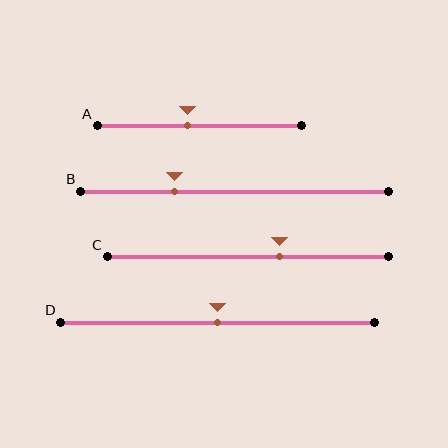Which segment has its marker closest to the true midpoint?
Segment D has its marker closest to the true midpoint.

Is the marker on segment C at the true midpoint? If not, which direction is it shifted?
No, the marker on segment C is shifted to the right by about 11% of the segment length.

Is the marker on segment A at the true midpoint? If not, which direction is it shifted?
No, the marker on segment A is shifted to the left by about 6% of the segment length.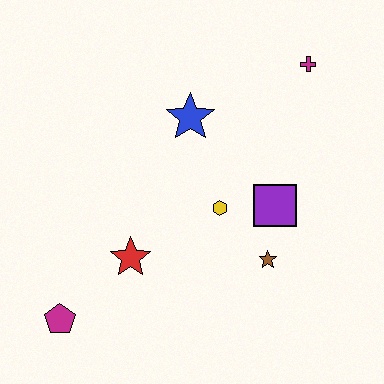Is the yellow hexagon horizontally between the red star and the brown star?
Yes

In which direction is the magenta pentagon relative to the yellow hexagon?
The magenta pentagon is to the left of the yellow hexagon.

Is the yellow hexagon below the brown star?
No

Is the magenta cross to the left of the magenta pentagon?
No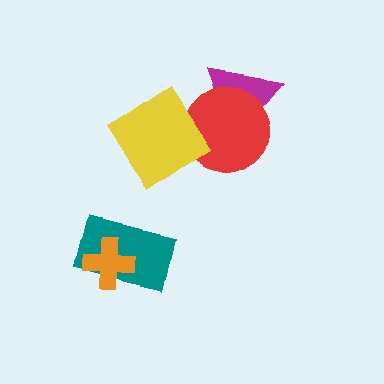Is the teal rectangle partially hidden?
Yes, it is partially covered by another shape.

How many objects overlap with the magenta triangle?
1 object overlaps with the magenta triangle.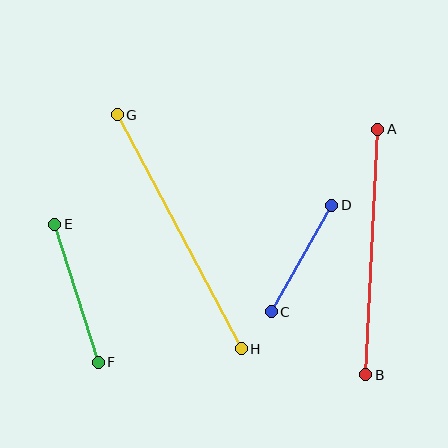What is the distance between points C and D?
The distance is approximately 123 pixels.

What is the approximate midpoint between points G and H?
The midpoint is at approximately (179, 232) pixels.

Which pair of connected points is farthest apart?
Points G and H are farthest apart.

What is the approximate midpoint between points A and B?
The midpoint is at approximately (372, 252) pixels.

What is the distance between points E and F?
The distance is approximately 145 pixels.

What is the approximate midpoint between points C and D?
The midpoint is at approximately (301, 258) pixels.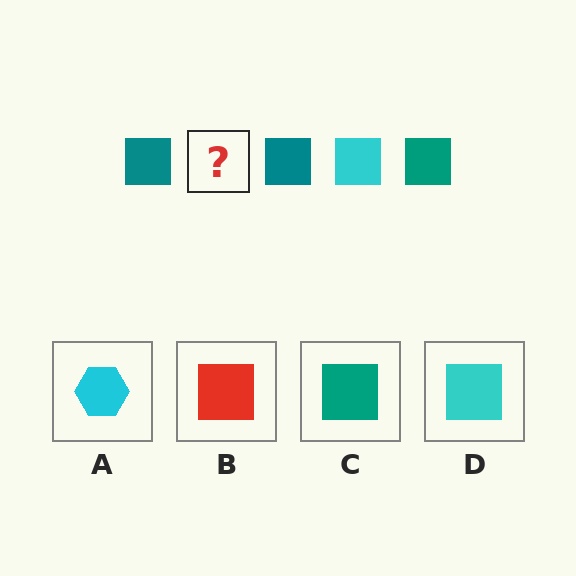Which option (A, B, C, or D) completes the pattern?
D.